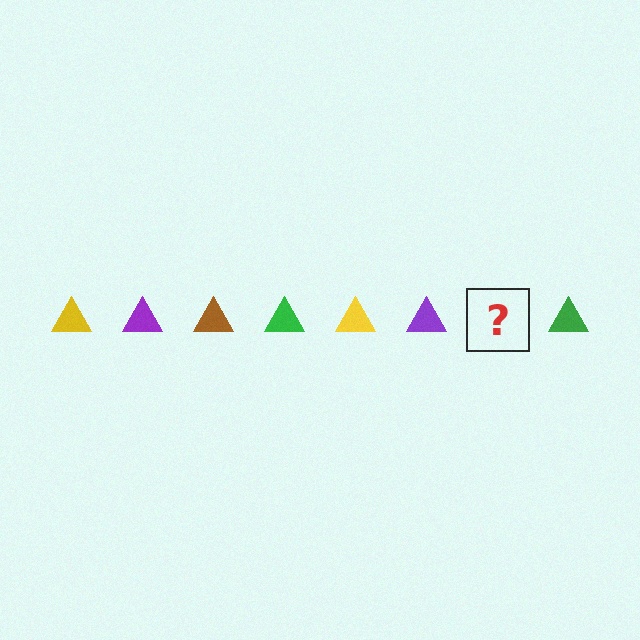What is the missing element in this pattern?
The missing element is a brown triangle.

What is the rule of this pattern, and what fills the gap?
The rule is that the pattern cycles through yellow, purple, brown, green triangles. The gap should be filled with a brown triangle.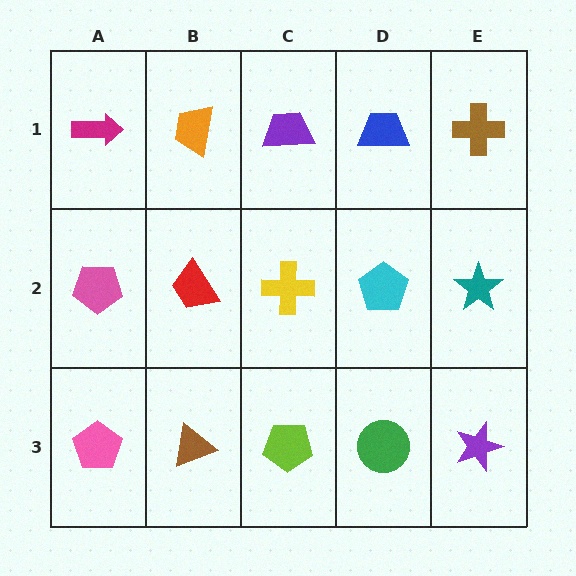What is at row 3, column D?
A green circle.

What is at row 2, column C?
A yellow cross.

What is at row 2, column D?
A cyan pentagon.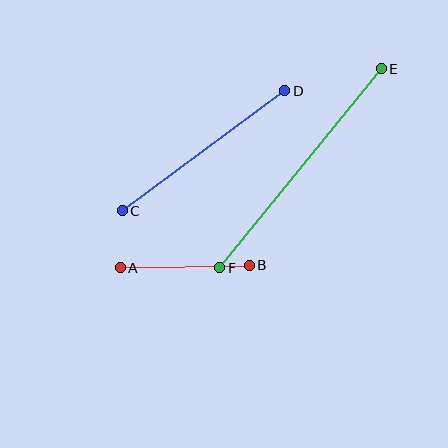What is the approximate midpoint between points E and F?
The midpoint is at approximately (301, 168) pixels.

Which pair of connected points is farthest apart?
Points E and F are farthest apart.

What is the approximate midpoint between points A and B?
The midpoint is at approximately (185, 266) pixels.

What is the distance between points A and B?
The distance is approximately 129 pixels.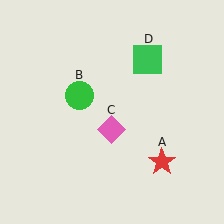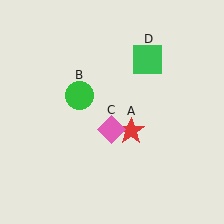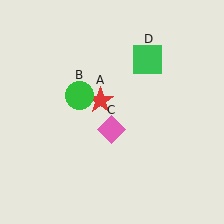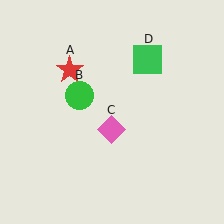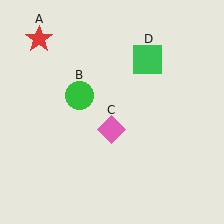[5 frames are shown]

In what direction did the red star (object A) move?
The red star (object A) moved up and to the left.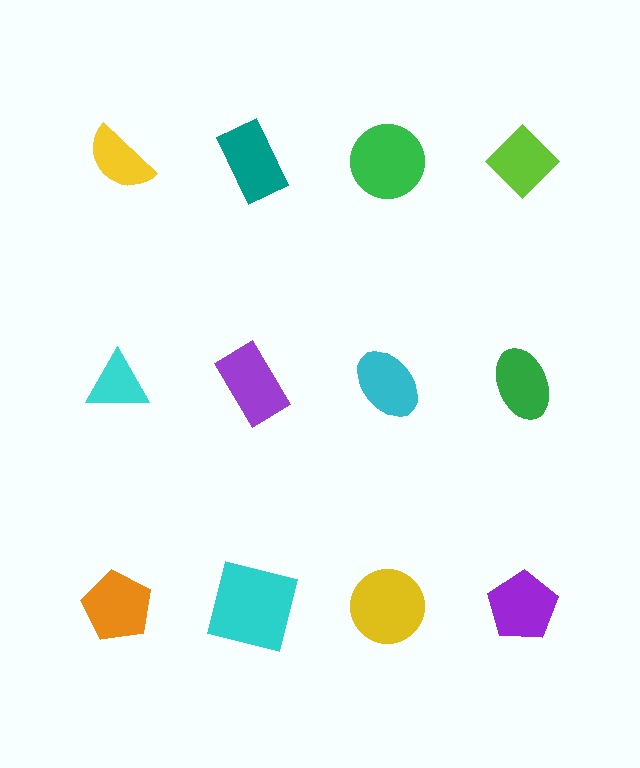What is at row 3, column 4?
A purple pentagon.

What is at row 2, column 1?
A cyan triangle.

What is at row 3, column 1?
An orange pentagon.